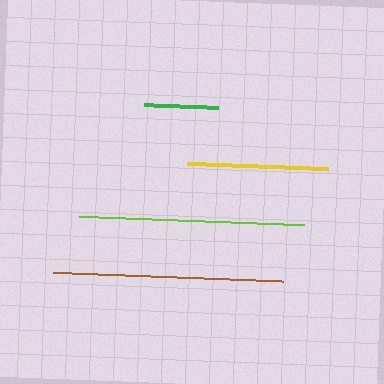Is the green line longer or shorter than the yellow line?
The yellow line is longer than the green line.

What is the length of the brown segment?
The brown segment is approximately 230 pixels long.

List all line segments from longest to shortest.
From longest to shortest: brown, lime, yellow, green.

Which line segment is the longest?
The brown line is the longest at approximately 230 pixels.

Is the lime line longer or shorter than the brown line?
The brown line is longer than the lime line.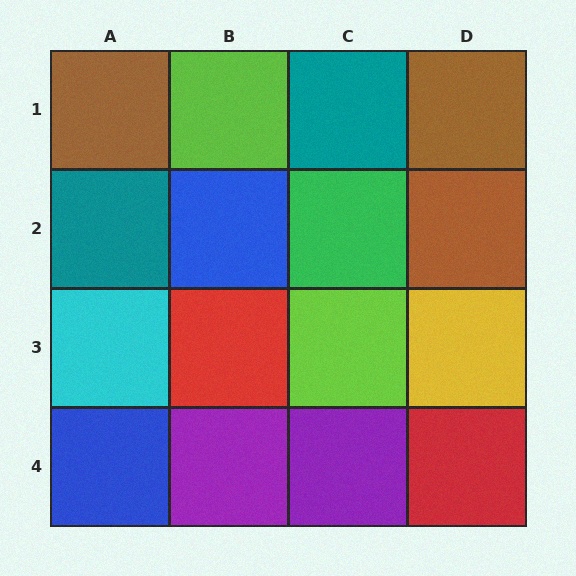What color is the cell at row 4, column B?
Purple.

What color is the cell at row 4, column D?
Red.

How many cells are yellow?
1 cell is yellow.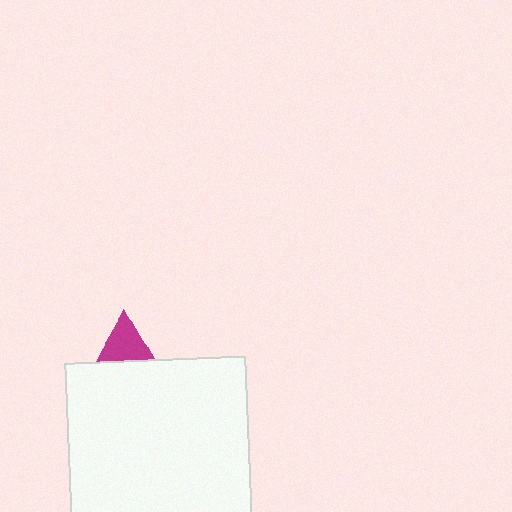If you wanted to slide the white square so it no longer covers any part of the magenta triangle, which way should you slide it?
Slide it down — that is the most direct way to separate the two shapes.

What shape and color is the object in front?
The object in front is a white square.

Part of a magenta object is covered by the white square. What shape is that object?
It is a triangle.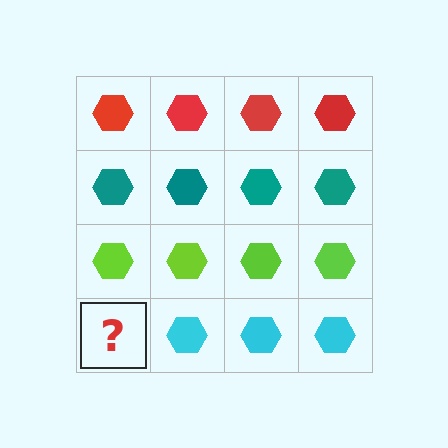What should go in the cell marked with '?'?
The missing cell should contain a cyan hexagon.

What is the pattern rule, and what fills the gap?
The rule is that each row has a consistent color. The gap should be filled with a cyan hexagon.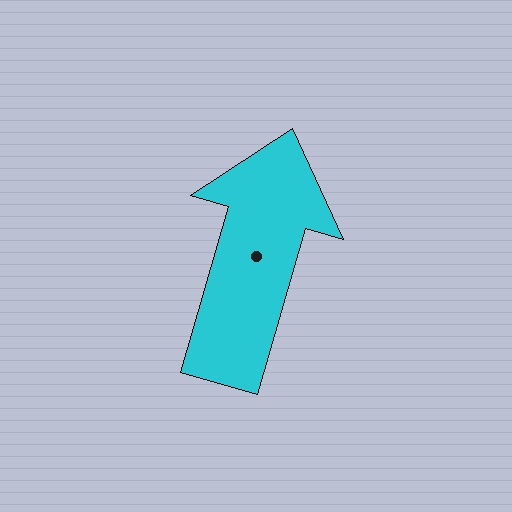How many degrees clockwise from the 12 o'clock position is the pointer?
Approximately 16 degrees.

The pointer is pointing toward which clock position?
Roughly 1 o'clock.